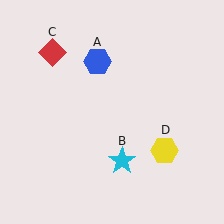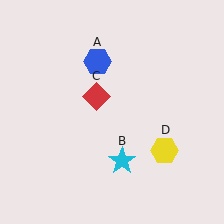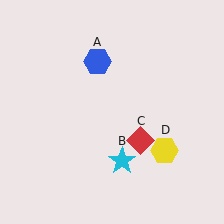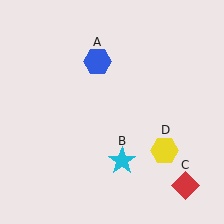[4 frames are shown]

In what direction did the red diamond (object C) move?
The red diamond (object C) moved down and to the right.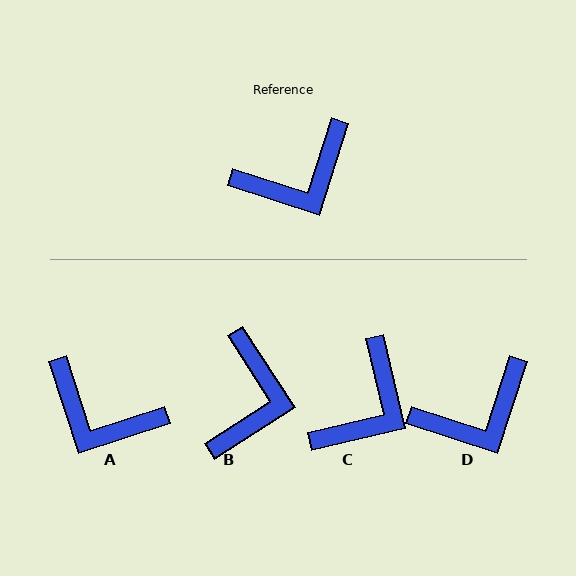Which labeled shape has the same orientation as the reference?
D.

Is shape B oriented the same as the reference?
No, it is off by about 51 degrees.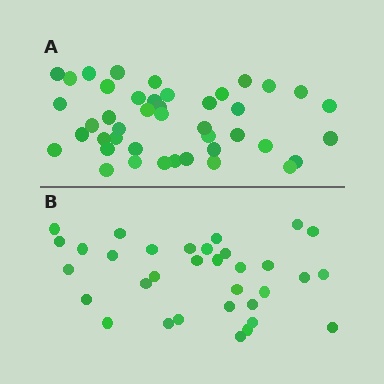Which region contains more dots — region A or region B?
Region A (the top region) has more dots.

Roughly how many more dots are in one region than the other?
Region A has roughly 10 or so more dots than region B.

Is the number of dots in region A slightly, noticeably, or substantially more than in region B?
Region A has noticeably more, but not dramatically so. The ratio is roughly 1.3 to 1.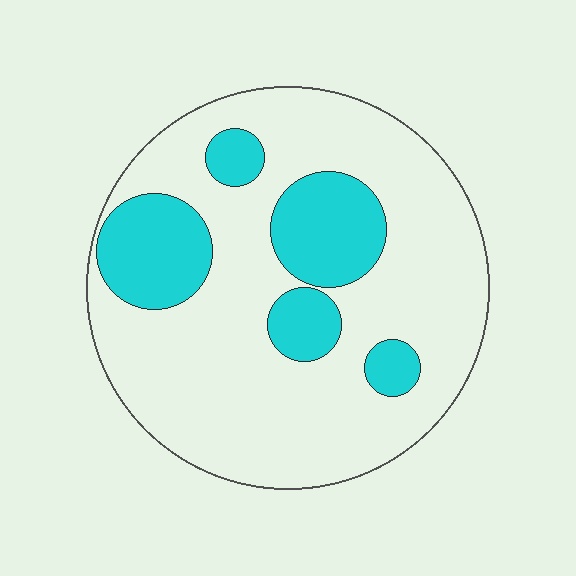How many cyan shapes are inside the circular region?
5.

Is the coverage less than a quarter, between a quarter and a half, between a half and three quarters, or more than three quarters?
Less than a quarter.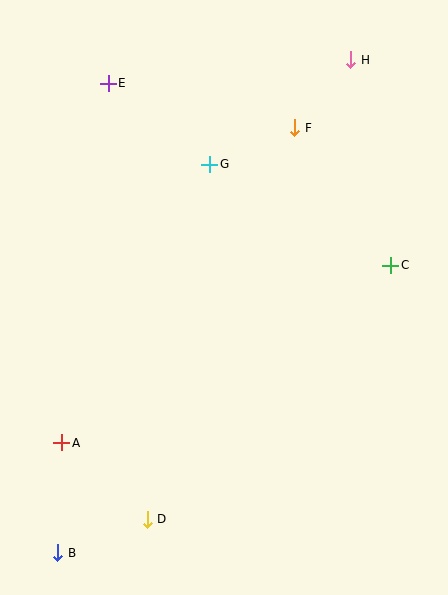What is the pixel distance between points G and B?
The distance between G and B is 417 pixels.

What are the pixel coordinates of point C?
Point C is at (391, 265).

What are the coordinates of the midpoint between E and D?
The midpoint between E and D is at (128, 301).